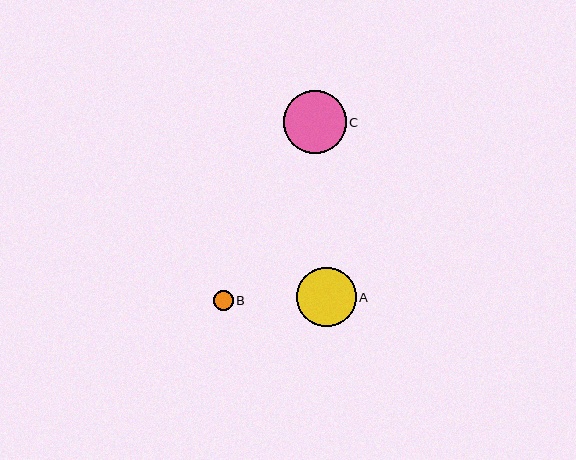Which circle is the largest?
Circle C is the largest with a size of approximately 62 pixels.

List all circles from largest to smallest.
From largest to smallest: C, A, B.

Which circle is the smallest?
Circle B is the smallest with a size of approximately 20 pixels.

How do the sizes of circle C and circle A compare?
Circle C and circle A are approximately the same size.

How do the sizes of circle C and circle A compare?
Circle C and circle A are approximately the same size.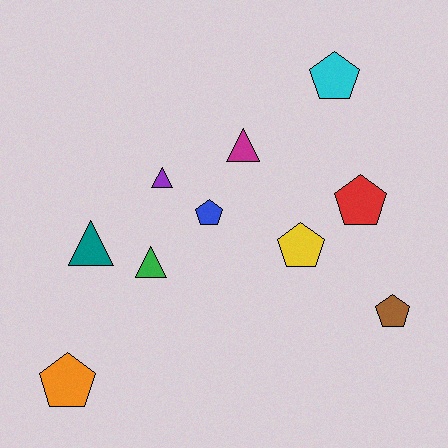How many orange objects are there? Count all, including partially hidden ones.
There is 1 orange object.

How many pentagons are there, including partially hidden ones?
There are 6 pentagons.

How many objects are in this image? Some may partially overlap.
There are 10 objects.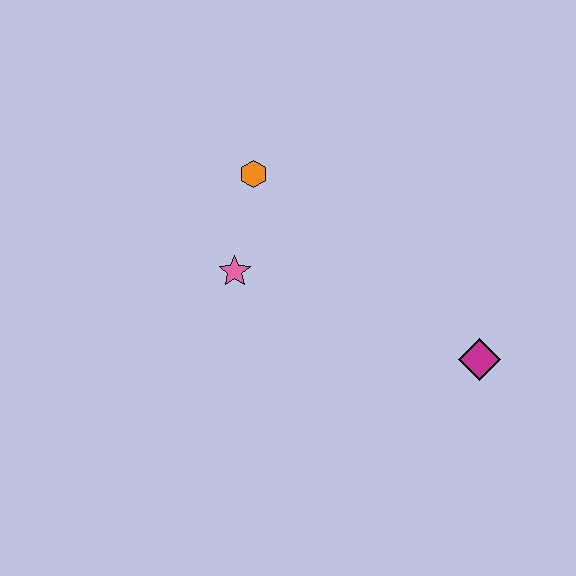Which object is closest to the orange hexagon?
The pink star is closest to the orange hexagon.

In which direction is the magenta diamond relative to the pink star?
The magenta diamond is to the right of the pink star.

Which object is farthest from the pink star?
The magenta diamond is farthest from the pink star.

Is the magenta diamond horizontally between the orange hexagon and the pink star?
No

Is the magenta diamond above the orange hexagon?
No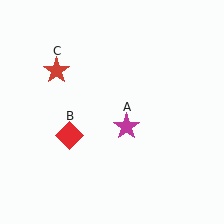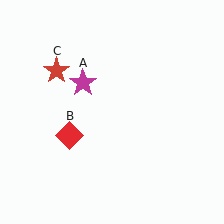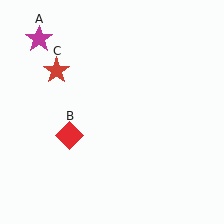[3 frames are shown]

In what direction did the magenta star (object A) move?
The magenta star (object A) moved up and to the left.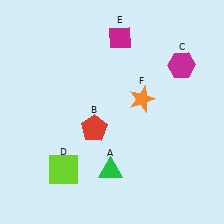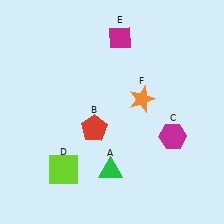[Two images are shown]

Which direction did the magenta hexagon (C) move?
The magenta hexagon (C) moved down.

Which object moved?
The magenta hexagon (C) moved down.